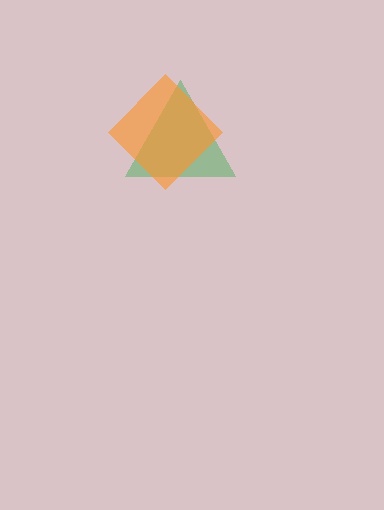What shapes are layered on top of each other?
The layered shapes are: a green triangle, an orange diamond.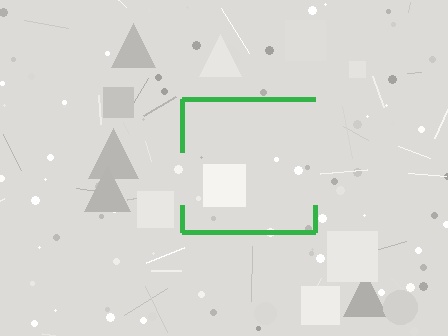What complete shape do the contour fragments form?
The contour fragments form a square.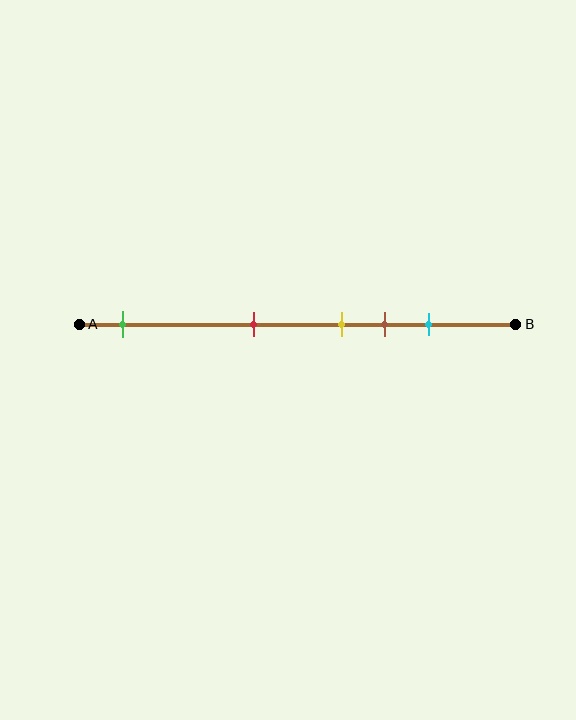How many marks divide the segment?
There are 5 marks dividing the segment.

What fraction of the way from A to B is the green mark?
The green mark is approximately 10% (0.1) of the way from A to B.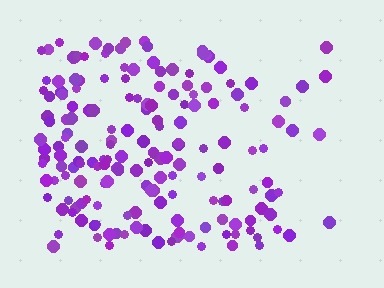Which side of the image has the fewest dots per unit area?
The right.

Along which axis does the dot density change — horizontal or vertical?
Horizontal.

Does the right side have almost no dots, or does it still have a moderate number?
Still a moderate number, just noticeably fewer than the left.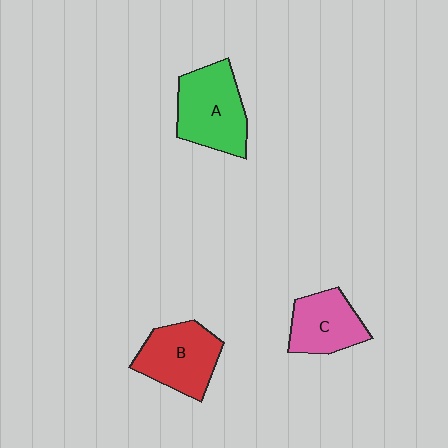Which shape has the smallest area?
Shape C (pink).